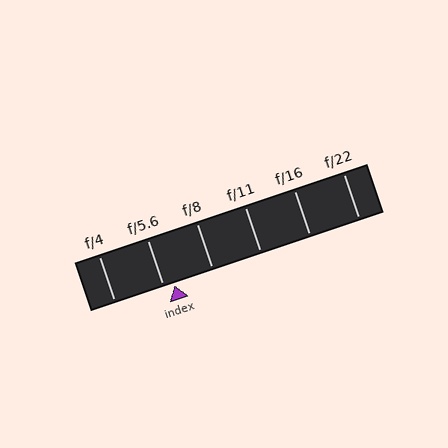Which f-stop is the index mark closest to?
The index mark is closest to f/5.6.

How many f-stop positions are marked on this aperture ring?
There are 6 f-stop positions marked.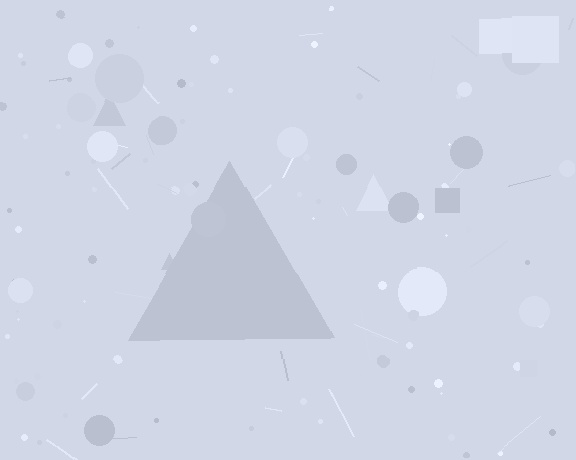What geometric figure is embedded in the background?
A triangle is embedded in the background.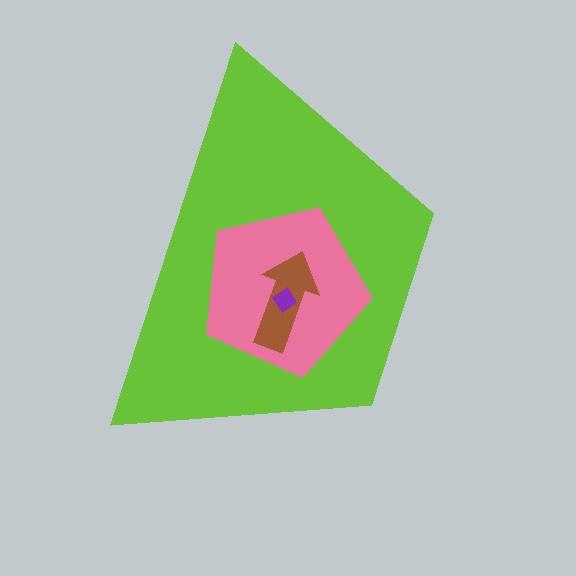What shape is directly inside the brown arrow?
The purple diamond.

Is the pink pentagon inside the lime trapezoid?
Yes.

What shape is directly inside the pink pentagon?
The brown arrow.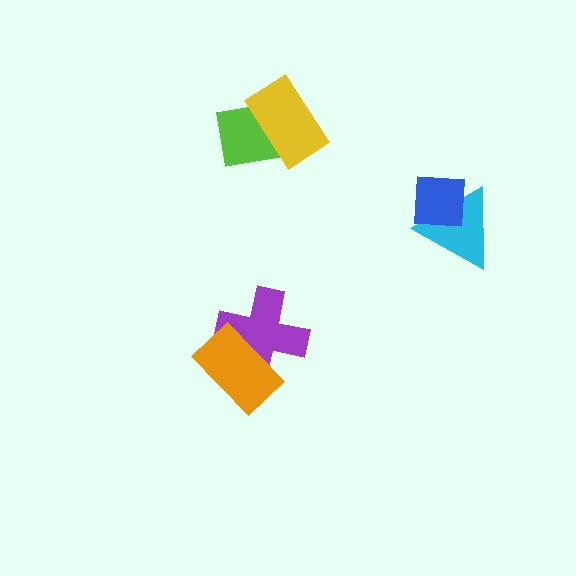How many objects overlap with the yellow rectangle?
1 object overlaps with the yellow rectangle.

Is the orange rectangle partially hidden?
No, no other shape covers it.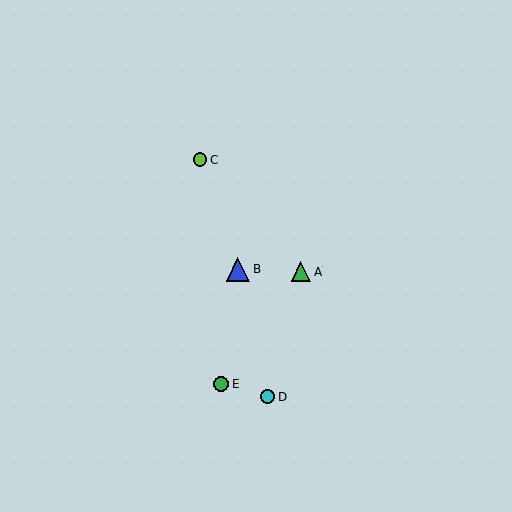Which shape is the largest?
The blue triangle (labeled B) is the largest.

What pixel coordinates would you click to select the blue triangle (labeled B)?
Click at (238, 269) to select the blue triangle B.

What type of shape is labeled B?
Shape B is a blue triangle.